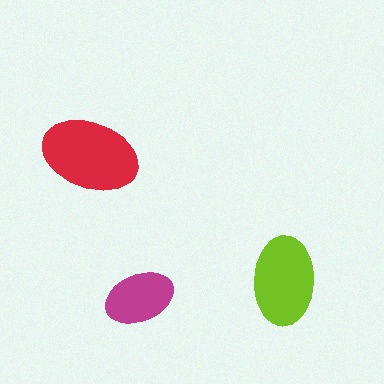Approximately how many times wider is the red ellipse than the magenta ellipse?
About 1.5 times wider.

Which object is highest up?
The red ellipse is topmost.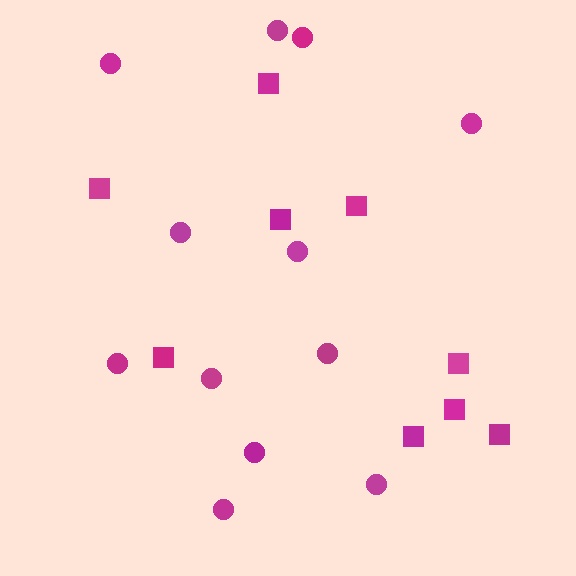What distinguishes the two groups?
There are 2 groups: one group of squares (9) and one group of circles (12).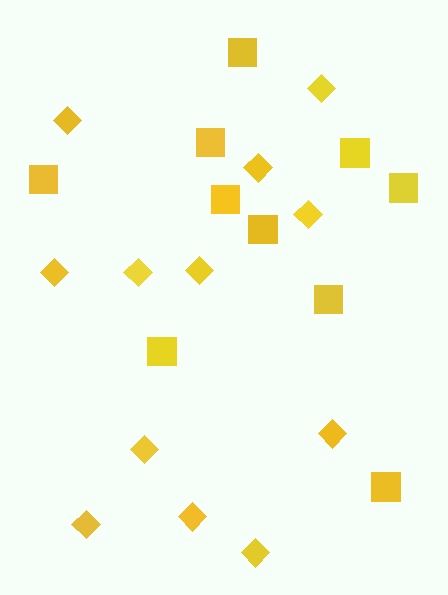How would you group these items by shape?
There are 2 groups: one group of diamonds (12) and one group of squares (10).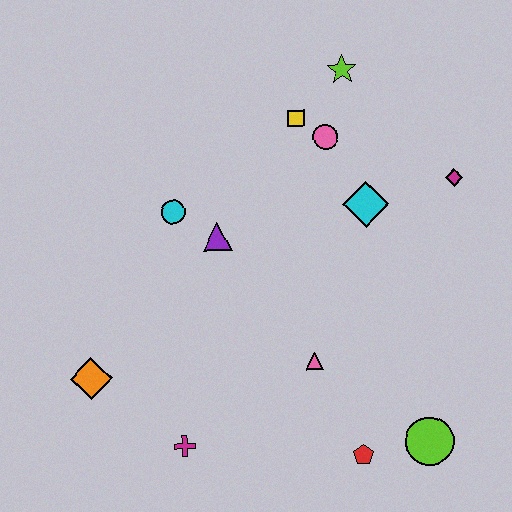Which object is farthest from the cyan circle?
The lime circle is farthest from the cyan circle.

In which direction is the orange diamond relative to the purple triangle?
The orange diamond is below the purple triangle.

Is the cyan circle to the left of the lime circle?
Yes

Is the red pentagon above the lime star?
No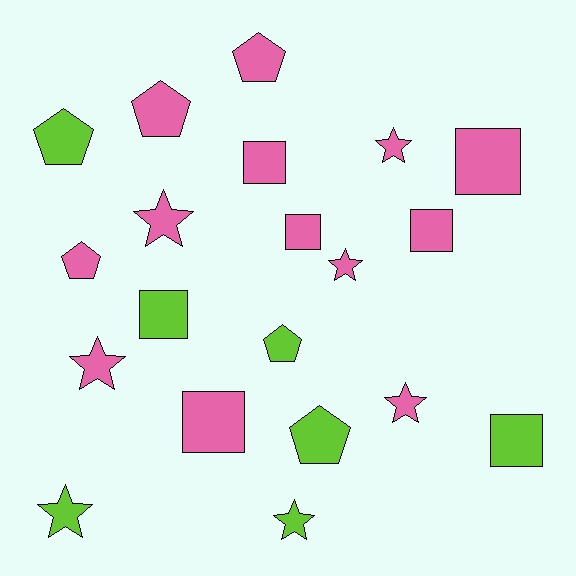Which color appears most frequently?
Pink, with 13 objects.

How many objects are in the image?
There are 20 objects.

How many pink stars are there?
There are 5 pink stars.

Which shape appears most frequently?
Star, with 7 objects.